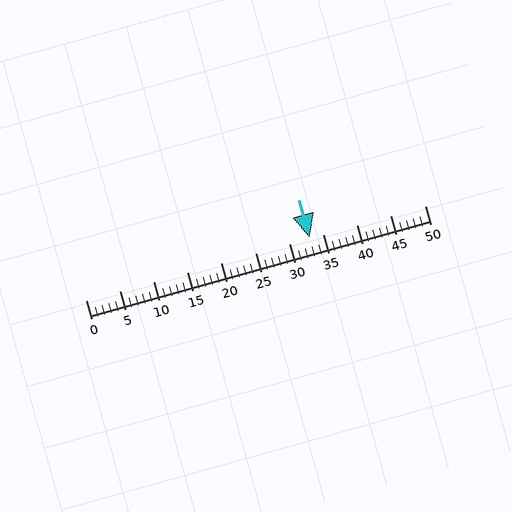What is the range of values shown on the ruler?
The ruler shows values from 0 to 50.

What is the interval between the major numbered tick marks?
The major tick marks are spaced 5 units apart.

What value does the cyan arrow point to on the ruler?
The cyan arrow points to approximately 33.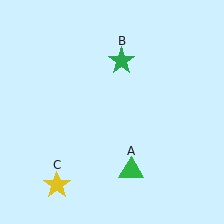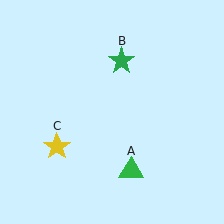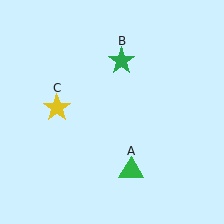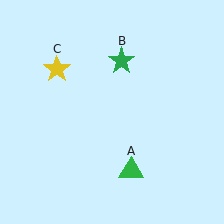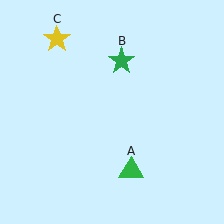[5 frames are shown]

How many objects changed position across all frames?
1 object changed position: yellow star (object C).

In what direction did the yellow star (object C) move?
The yellow star (object C) moved up.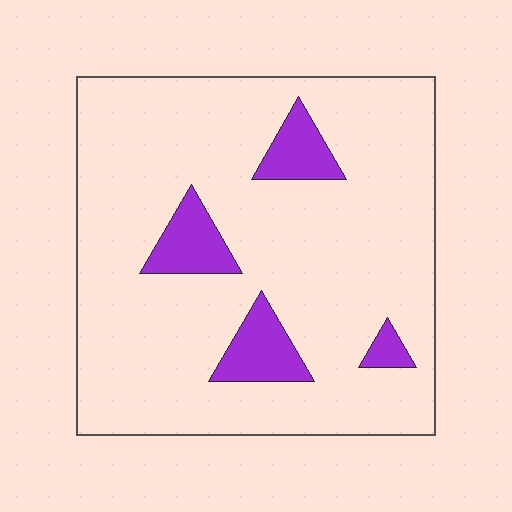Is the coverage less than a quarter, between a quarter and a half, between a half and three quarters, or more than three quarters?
Less than a quarter.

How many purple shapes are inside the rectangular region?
4.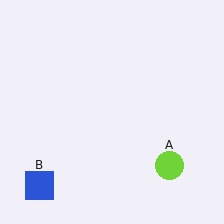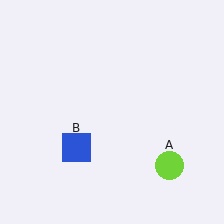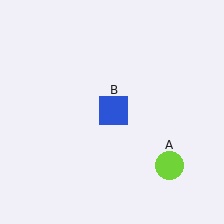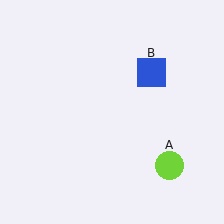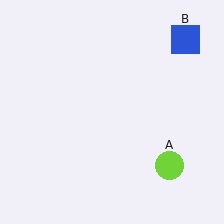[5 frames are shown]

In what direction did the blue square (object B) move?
The blue square (object B) moved up and to the right.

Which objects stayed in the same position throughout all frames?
Lime circle (object A) remained stationary.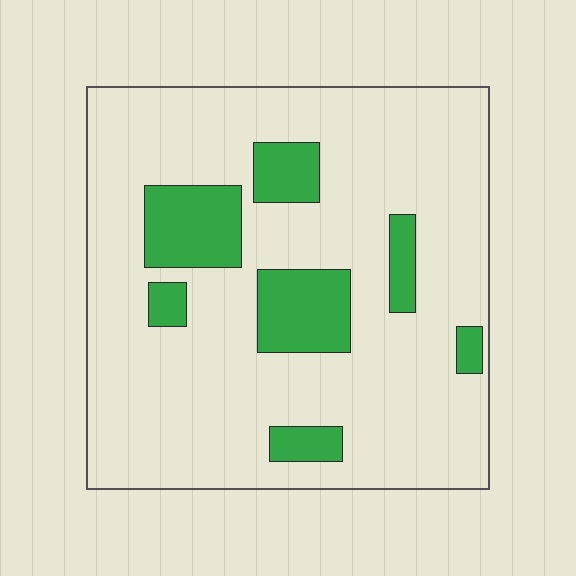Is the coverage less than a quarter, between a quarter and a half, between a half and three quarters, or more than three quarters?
Less than a quarter.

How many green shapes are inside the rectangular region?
7.